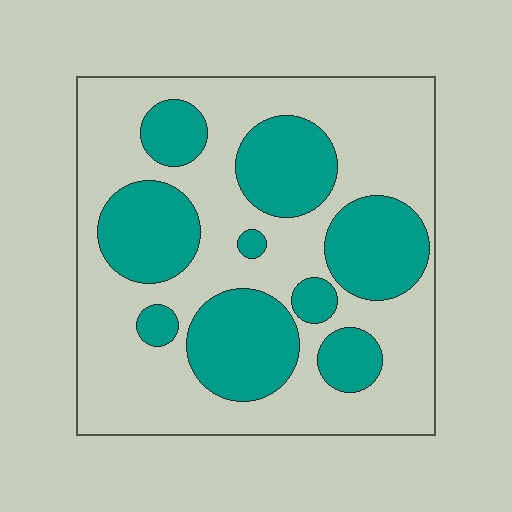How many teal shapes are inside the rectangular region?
9.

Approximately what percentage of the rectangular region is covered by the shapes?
Approximately 35%.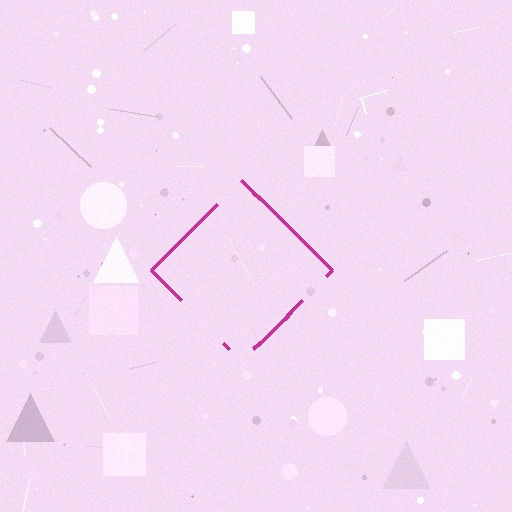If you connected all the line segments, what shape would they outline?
They would outline a diamond.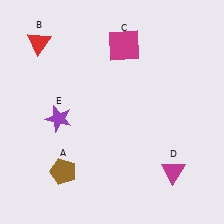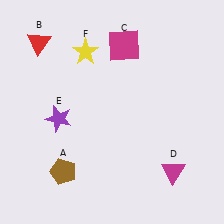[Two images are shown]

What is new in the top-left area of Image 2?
A yellow star (F) was added in the top-left area of Image 2.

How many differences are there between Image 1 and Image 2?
There is 1 difference between the two images.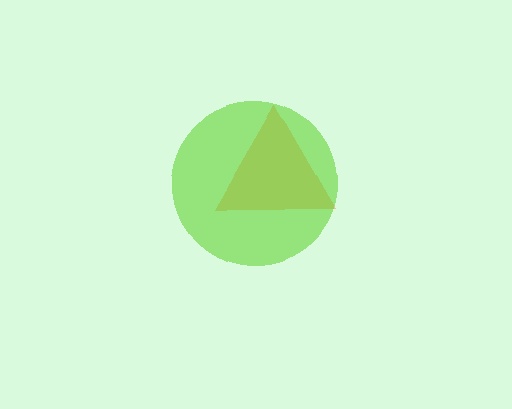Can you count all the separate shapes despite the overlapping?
Yes, there are 2 separate shapes.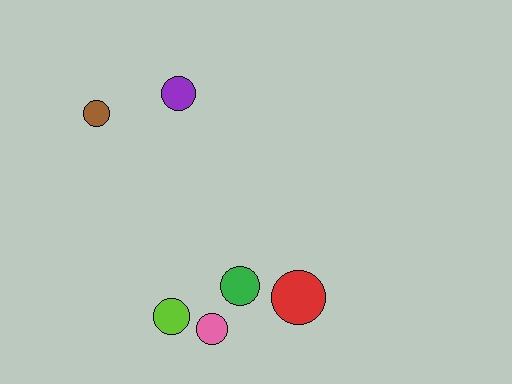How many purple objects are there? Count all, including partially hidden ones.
There is 1 purple object.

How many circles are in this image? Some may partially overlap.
There are 6 circles.